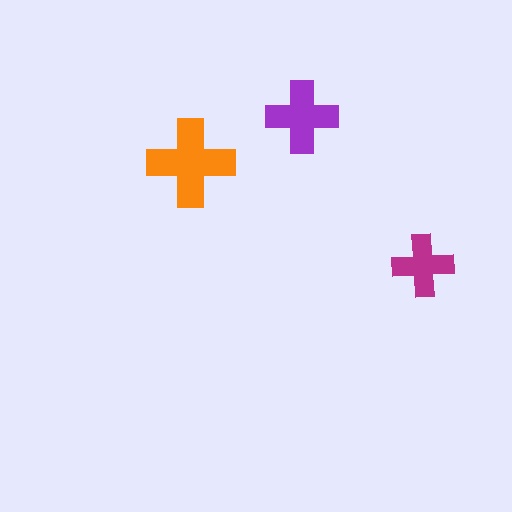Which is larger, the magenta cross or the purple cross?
The purple one.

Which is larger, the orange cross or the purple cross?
The orange one.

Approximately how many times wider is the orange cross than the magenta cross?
About 1.5 times wider.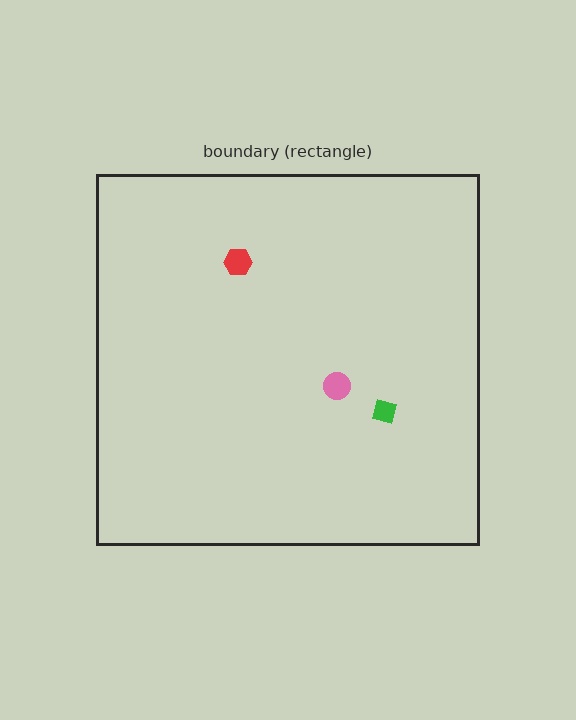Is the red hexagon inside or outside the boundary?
Inside.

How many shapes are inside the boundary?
3 inside, 0 outside.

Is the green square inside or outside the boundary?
Inside.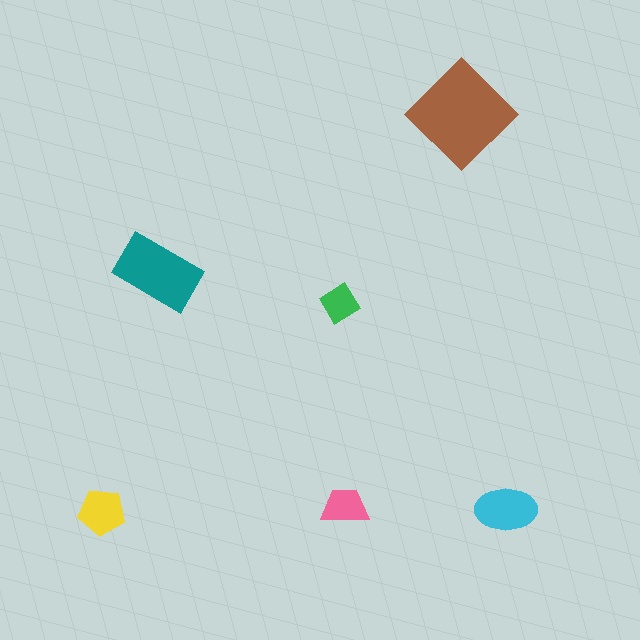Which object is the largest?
The brown diamond.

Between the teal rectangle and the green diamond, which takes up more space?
The teal rectangle.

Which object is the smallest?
The green diamond.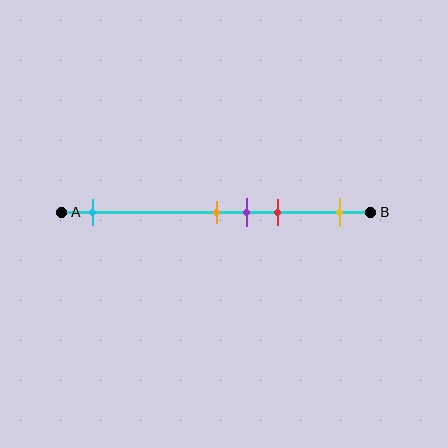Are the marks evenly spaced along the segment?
No, the marks are not evenly spaced.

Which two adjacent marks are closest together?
The orange and purple marks are the closest adjacent pair.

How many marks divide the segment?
There are 5 marks dividing the segment.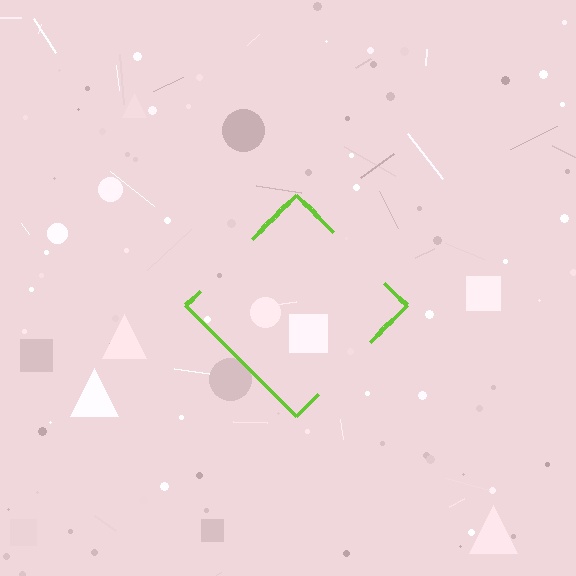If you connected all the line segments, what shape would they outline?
They would outline a diamond.